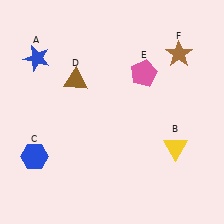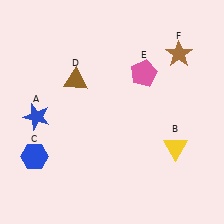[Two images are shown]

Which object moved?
The blue star (A) moved down.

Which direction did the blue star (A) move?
The blue star (A) moved down.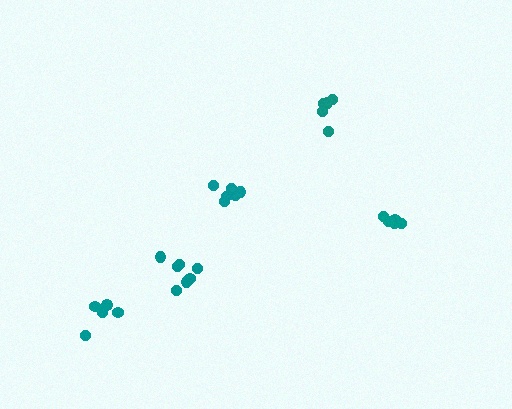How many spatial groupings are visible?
There are 5 spatial groupings.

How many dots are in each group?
Group 1: 5 dots, Group 2: 8 dots, Group 3: 5 dots, Group 4: 8 dots, Group 5: 5 dots (31 total).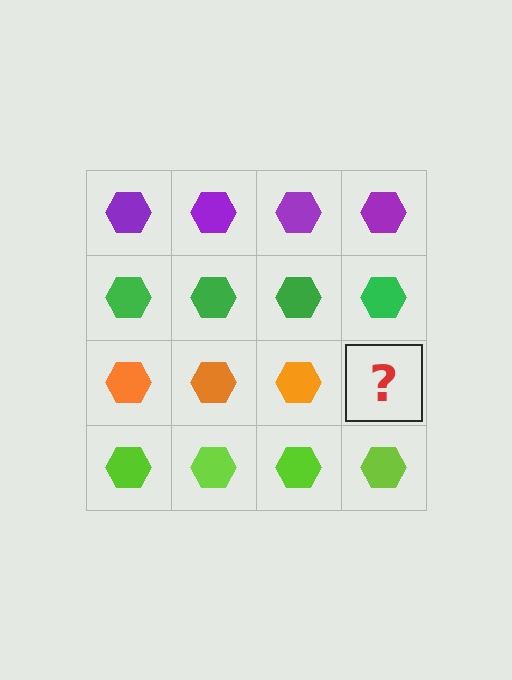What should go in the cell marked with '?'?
The missing cell should contain an orange hexagon.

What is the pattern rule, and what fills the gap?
The rule is that each row has a consistent color. The gap should be filled with an orange hexagon.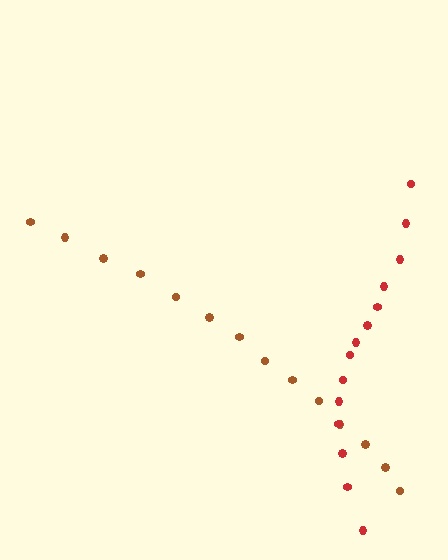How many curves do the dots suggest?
There are 2 distinct paths.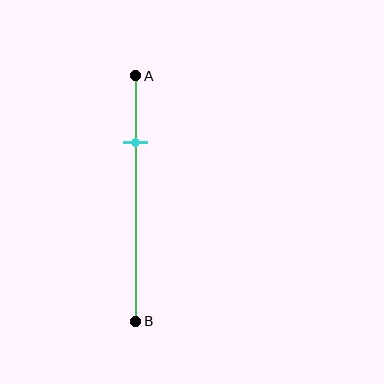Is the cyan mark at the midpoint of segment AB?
No, the mark is at about 25% from A, not at the 50% midpoint.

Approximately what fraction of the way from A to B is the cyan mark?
The cyan mark is approximately 25% of the way from A to B.